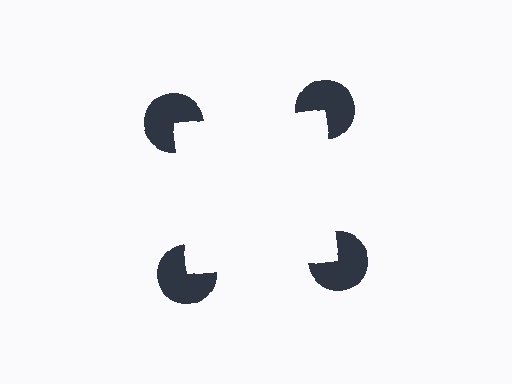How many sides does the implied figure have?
4 sides.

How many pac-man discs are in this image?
There are 4 — one at each vertex of the illusory square.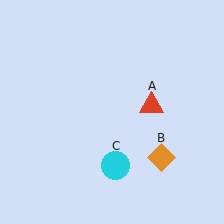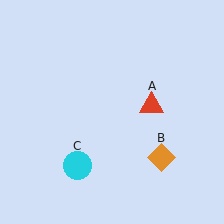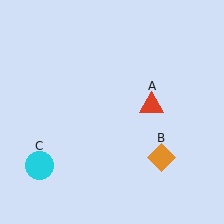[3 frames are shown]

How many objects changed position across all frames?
1 object changed position: cyan circle (object C).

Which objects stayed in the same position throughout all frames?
Red triangle (object A) and orange diamond (object B) remained stationary.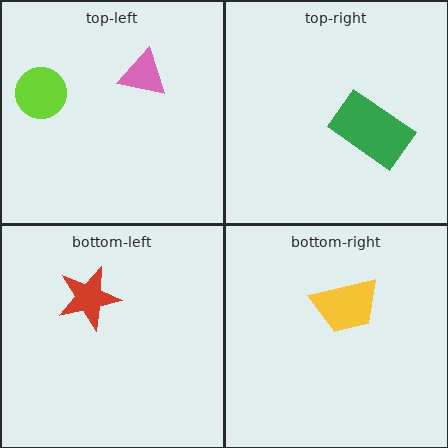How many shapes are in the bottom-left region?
1.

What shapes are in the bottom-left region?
The red star.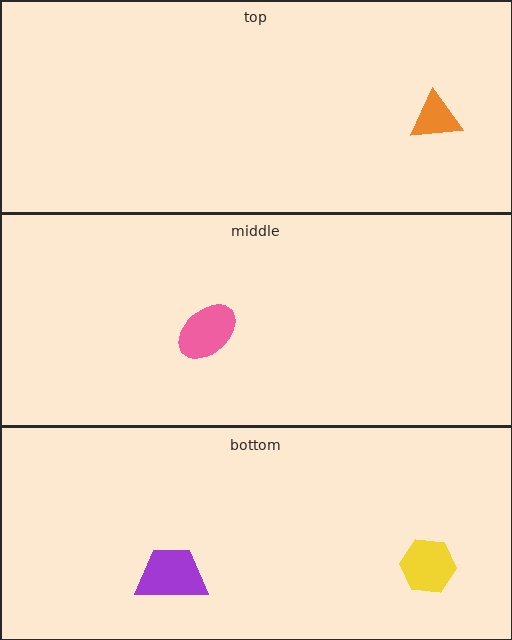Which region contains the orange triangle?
The top region.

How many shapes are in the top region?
1.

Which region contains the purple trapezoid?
The bottom region.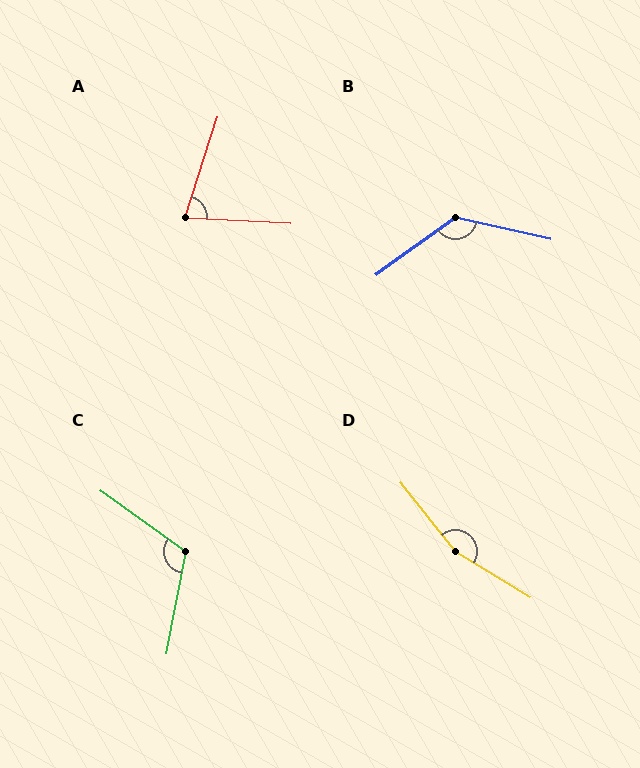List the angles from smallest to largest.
A (75°), C (115°), B (132°), D (160°).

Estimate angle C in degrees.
Approximately 115 degrees.